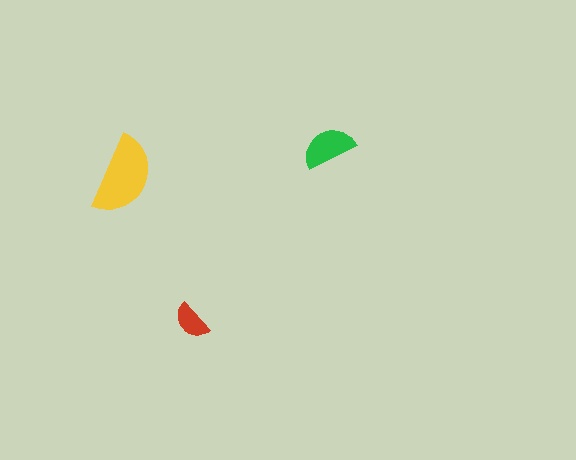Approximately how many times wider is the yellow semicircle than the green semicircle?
About 1.5 times wider.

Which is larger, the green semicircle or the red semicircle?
The green one.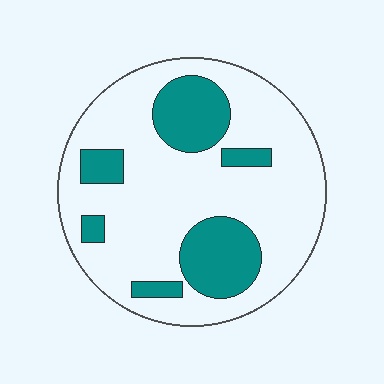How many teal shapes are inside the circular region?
6.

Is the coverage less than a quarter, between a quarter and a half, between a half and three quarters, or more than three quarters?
Less than a quarter.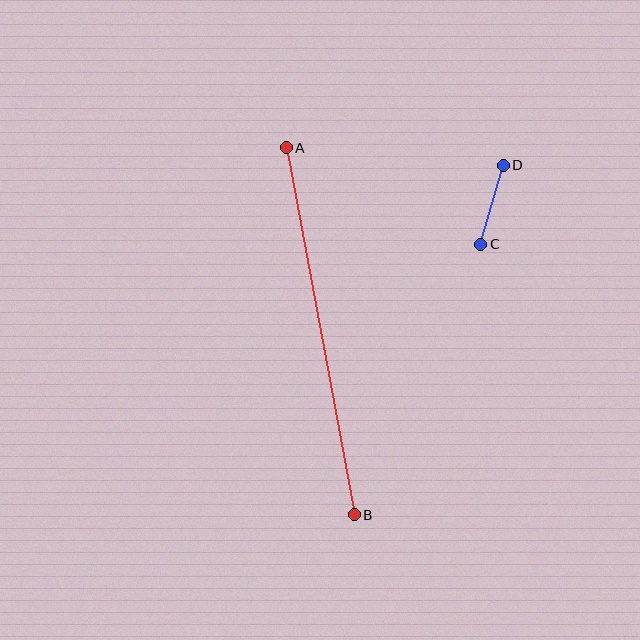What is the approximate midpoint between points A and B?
The midpoint is at approximately (320, 331) pixels.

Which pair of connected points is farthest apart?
Points A and B are farthest apart.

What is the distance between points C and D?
The distance is approximately 82 pixels.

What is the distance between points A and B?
The distance is approximately 373 pixels.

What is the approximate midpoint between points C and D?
The midpoint is at approximately (492, 205) pixels.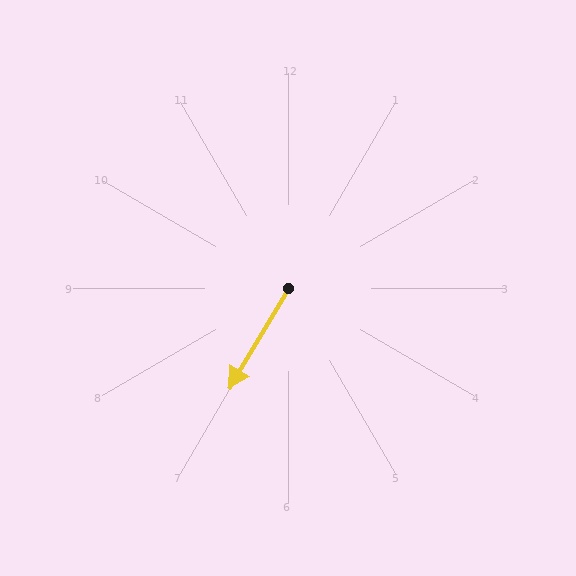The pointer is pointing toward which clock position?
Roughly 7 o'clock.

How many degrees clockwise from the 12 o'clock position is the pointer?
Approximately 210 degrees.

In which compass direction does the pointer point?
Southwest.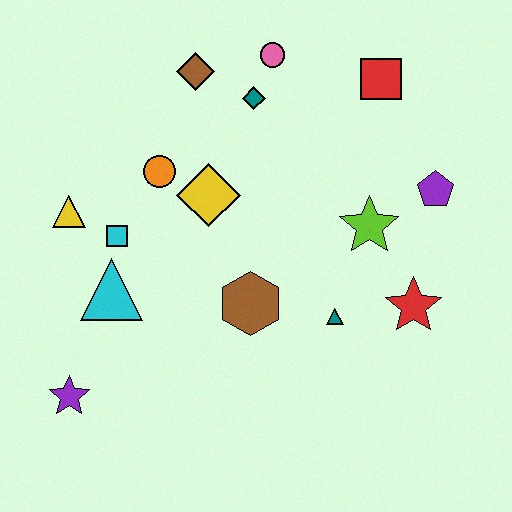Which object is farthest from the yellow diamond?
The purple star is farthest from the yellow diamond.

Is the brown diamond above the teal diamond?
Yes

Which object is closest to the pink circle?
The teal diamond is closest to the pink circle.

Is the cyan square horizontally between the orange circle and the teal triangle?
No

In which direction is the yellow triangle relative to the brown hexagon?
The yellow triangle is to the left of the brown hexagon.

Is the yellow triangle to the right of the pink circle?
No